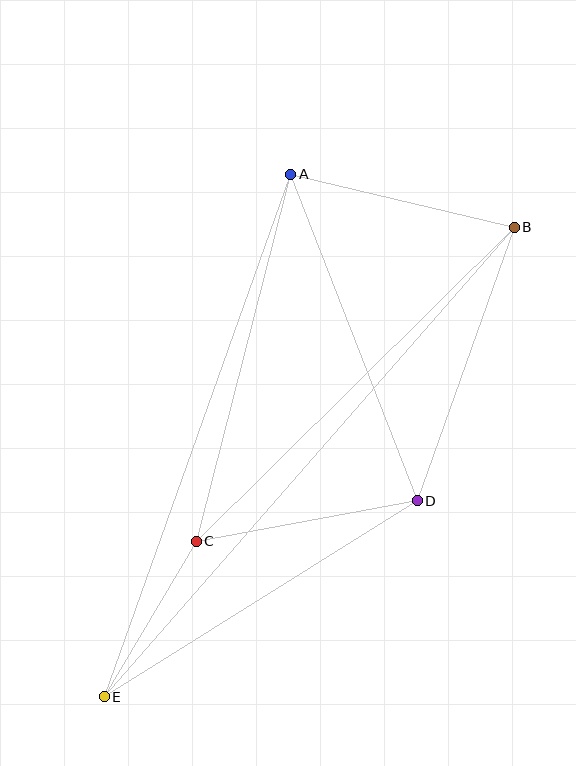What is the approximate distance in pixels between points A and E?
The distance between A and E is approximately 555 pixels.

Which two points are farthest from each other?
Points B and E are farthest from each other.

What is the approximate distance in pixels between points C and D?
The distance between C and D is approximately 224 pixels.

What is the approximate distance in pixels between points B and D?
The distance between B and D is approximately 291 pixels.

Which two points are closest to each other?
Points C and E are closest to each other.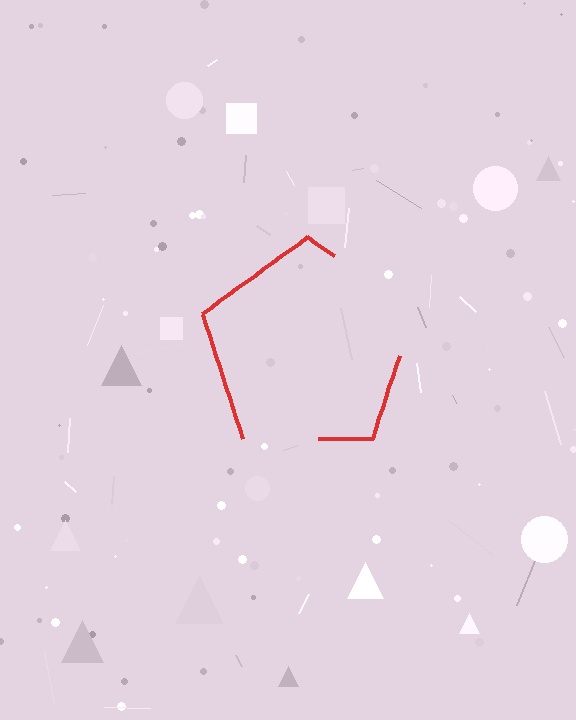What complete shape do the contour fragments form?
The contour fragments form a pentagon.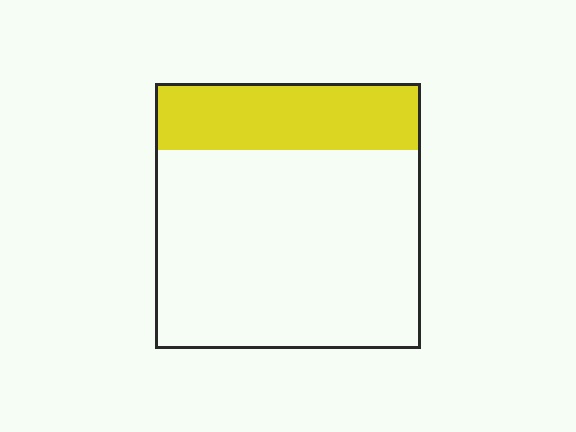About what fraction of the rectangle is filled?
About one quarter (1/4).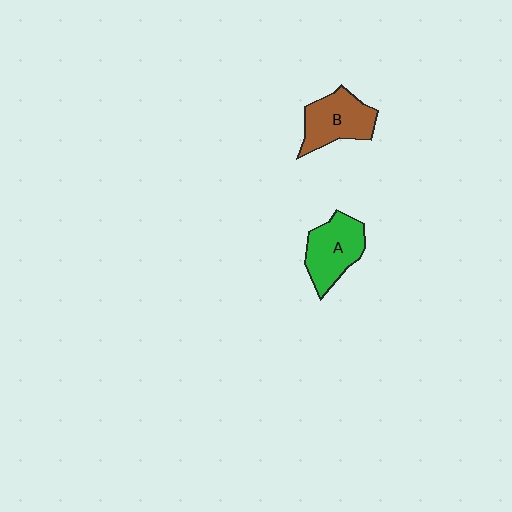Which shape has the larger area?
Shape A (green).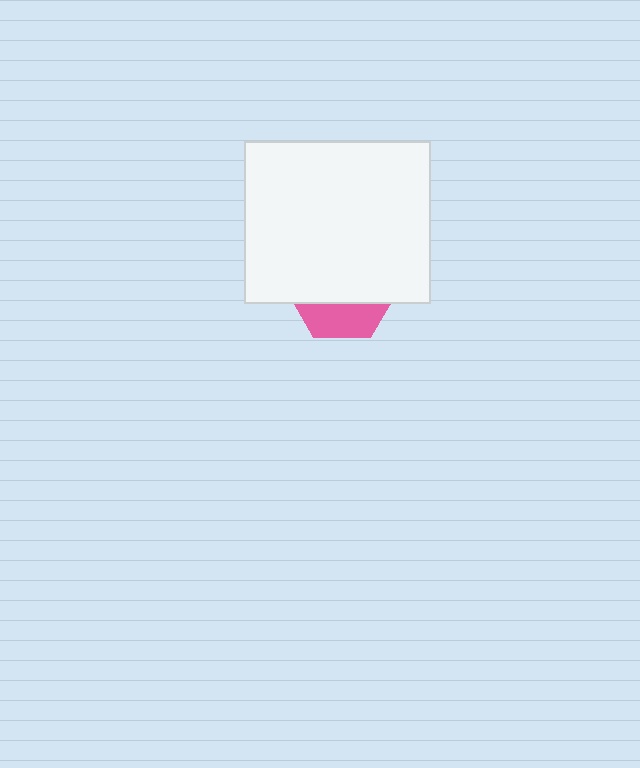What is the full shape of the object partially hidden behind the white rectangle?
The partially hidden object is a pink hexagon.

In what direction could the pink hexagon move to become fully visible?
The pink hexagon could move down. That would shift it out from behind the white rectangle entirely.